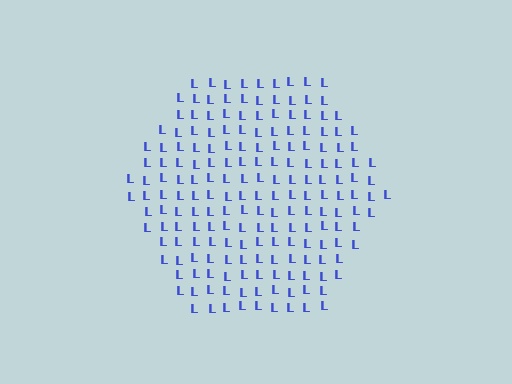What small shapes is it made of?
It is made of small letter L's.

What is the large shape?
The large shape is a hexagon.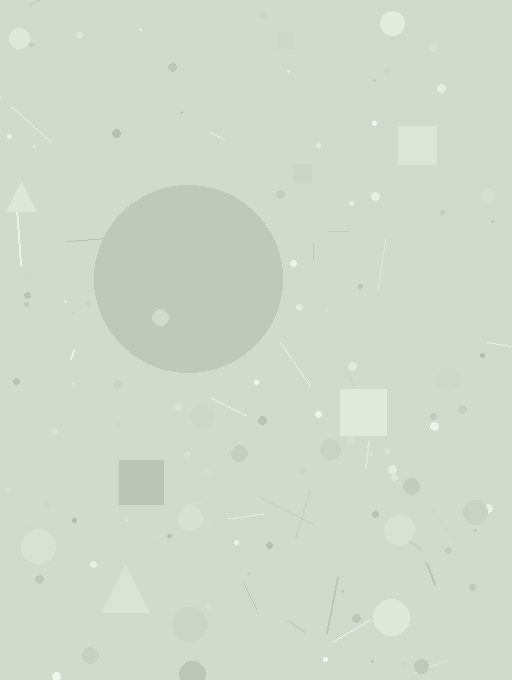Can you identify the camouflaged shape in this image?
The camouflaged shape is a circle.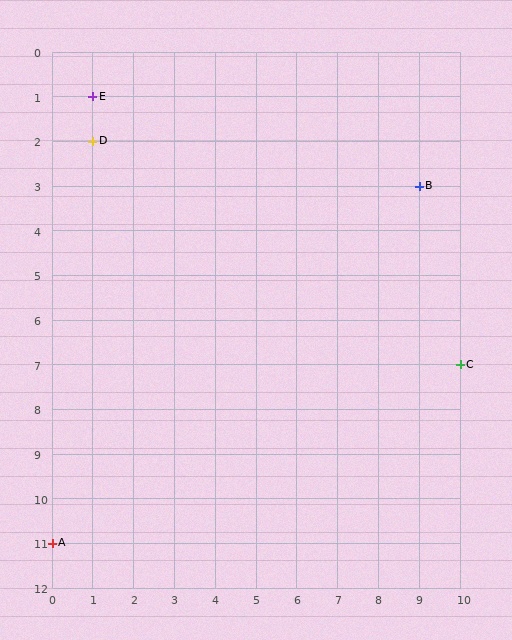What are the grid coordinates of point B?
Point B is at grid coordinates (9, 3).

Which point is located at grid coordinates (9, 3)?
Point B is at (9, 3).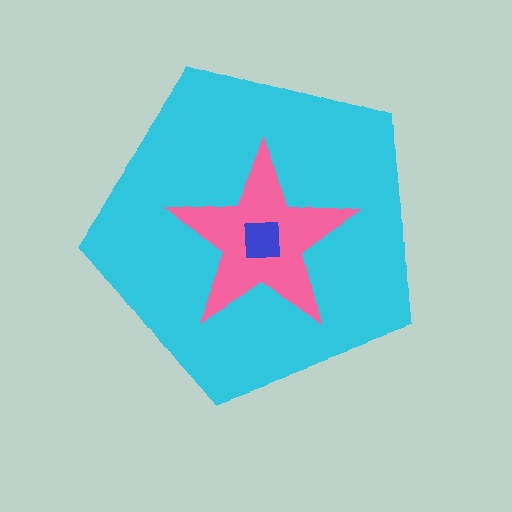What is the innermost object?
The blue square.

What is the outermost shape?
The cyan pentagon.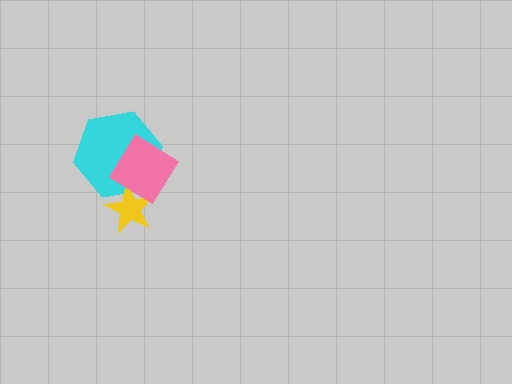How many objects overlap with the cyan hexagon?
2 objects overlap with the cyan hexagon.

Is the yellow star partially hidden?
Yes, it is partially covered by another shape.